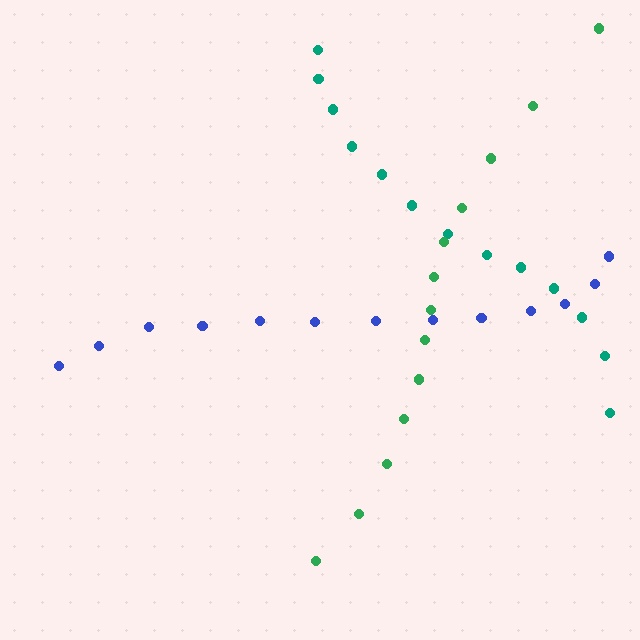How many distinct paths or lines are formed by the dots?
There are 3 distinct paths.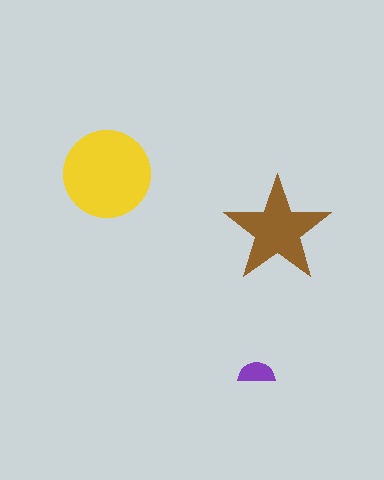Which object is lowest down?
The purple semicircle is bottommost.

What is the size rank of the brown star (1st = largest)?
2nd.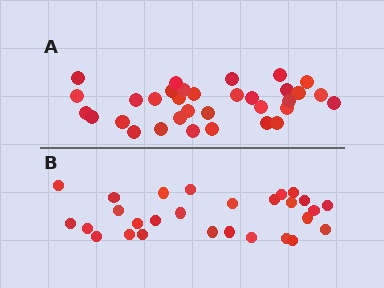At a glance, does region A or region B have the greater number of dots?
Region A (the top region) has more dots.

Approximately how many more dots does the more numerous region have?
Region A has about 5 more dots than region B.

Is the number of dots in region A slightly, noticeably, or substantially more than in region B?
Region A has only slightly more — the two regions are fairly close. The ratio is roughly 1.2 to 1.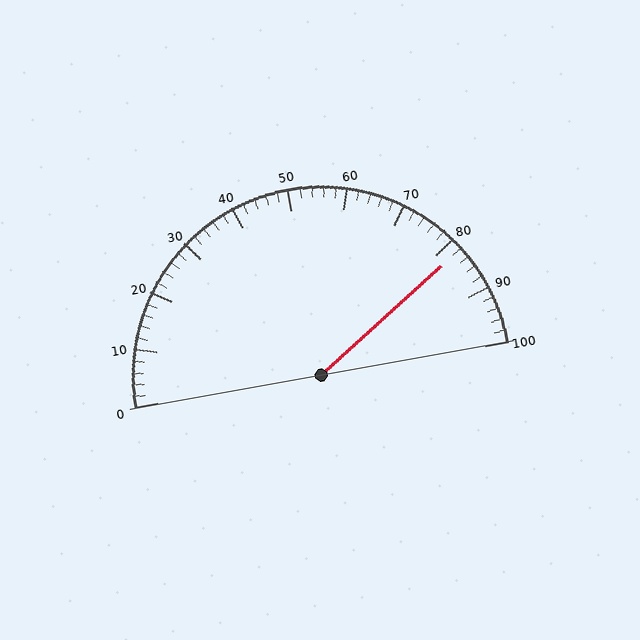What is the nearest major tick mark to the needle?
The nearest major tick mark is 80.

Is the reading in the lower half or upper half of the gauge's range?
The reading is in the upper half of the range (0 to 100).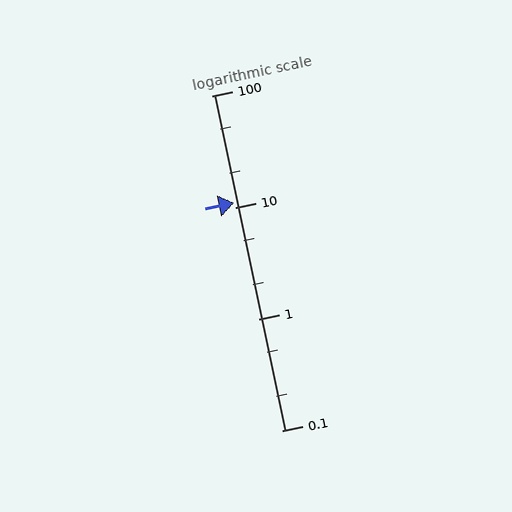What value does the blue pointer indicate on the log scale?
The pointer indicates approximately 11.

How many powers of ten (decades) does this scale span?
The scale spans 3 decades, from 0.1 to 100.